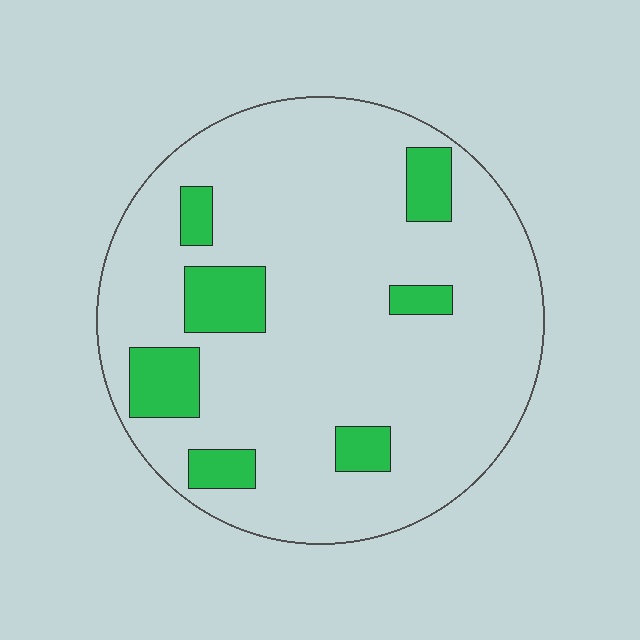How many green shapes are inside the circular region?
7.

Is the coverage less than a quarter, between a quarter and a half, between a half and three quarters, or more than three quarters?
Less than a quarter.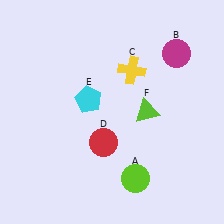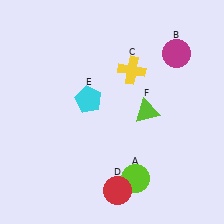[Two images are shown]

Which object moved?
The red circle (D) moved down.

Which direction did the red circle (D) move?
The red circle (D) moved down.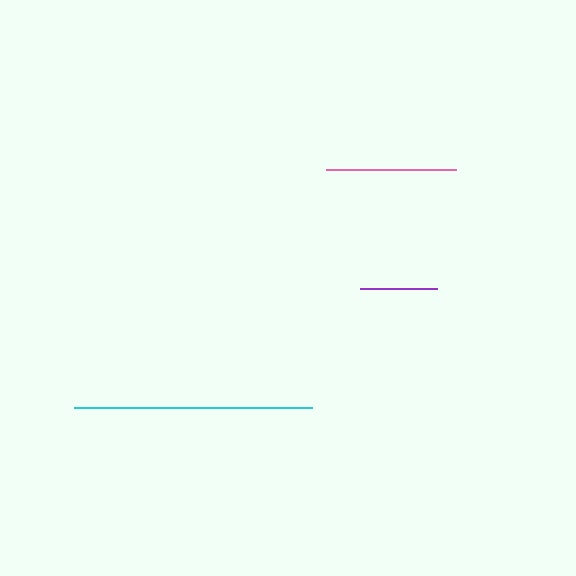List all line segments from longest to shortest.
From longest to shortest: cyan, pink, purple.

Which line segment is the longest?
The cyan line is the longest at approximately 238 pixels.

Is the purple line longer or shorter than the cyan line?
The cyan line is longer than the purple line.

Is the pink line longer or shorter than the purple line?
The pink line is longer than the purple line.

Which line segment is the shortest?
The purple line is the shortest at approximately 77 pixels.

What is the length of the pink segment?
The pink segment is approximately 130 pixels long.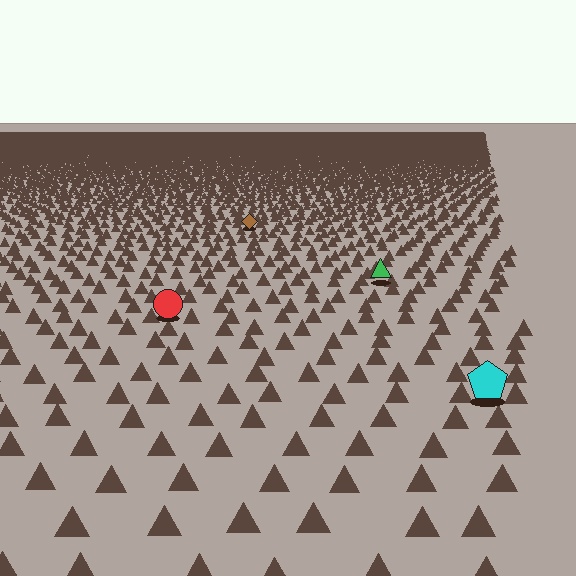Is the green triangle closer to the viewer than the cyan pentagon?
No. The cyan pentagon is closer — you can tell from the texture gradient: the ground texture is coarser near it.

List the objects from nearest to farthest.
From nearest to farthest: the cyan pentagon, the red circle, the green triangle, the brown diamond.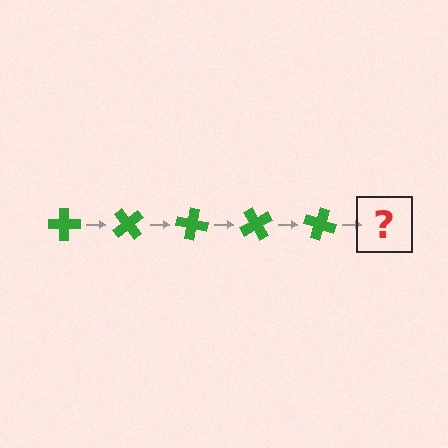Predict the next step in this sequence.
The next step is a green cross rotated 250 degrees.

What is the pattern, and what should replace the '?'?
The pattern is that the cross rotates 50 degrees each step. The '?' should be a green cross rotated 250 degrees.